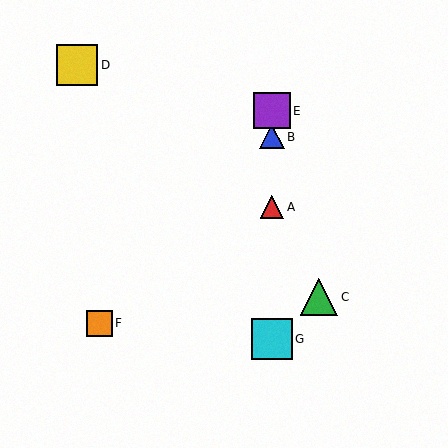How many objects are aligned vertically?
4 objects (A, B, E, G) are aligned vertically.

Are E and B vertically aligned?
Yes, both are at x≈272.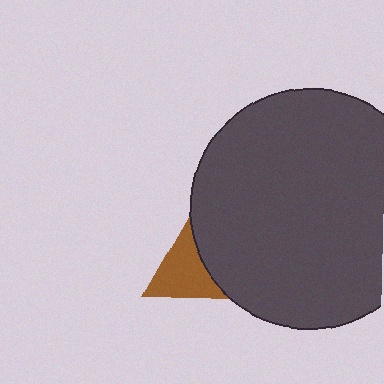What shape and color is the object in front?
The object in front is a dark gray circle.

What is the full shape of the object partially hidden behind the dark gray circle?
The partially hidden object is a brown triangle.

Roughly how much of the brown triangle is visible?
About half of it is visible (roughly 49%).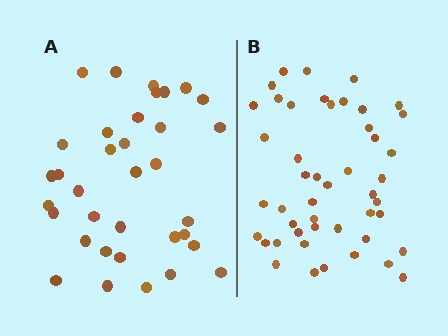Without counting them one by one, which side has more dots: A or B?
Region B (the right region) has more dots.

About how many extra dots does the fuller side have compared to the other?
Region B has roughly 12 or so more dots than region A.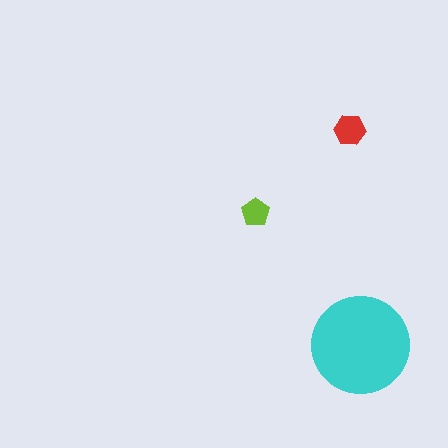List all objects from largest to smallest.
The cyan circle, the red hexagon, the lime pentagon.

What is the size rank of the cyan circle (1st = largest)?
1st.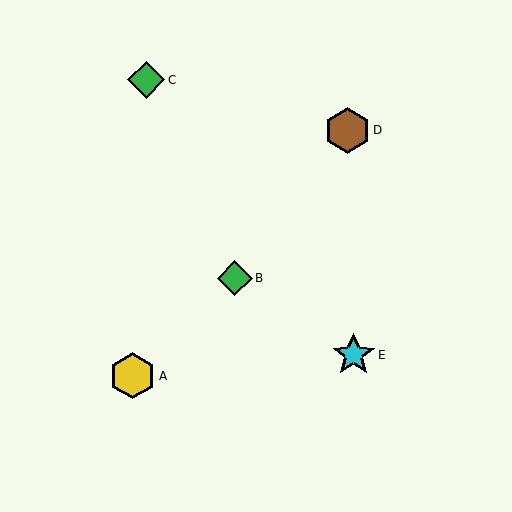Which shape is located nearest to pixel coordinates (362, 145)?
The brown hexagon (labeled D) at (348, 130) is nearest to that location.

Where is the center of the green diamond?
The center of the green diamond is at (146, 80).